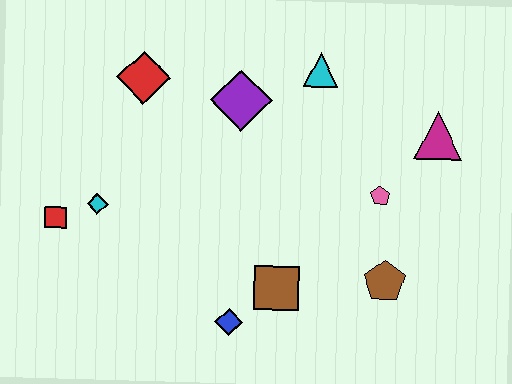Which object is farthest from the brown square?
The red diamond is farthest from the brown square.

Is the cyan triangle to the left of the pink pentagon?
Yes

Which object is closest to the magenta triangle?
The pink pentagon is closest to the magenta triangle.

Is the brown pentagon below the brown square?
No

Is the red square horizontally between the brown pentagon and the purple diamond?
No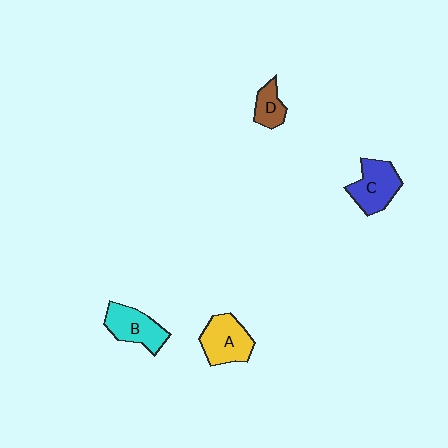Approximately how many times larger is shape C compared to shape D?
Approximately 1.8 times.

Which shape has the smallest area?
Shape D (brown).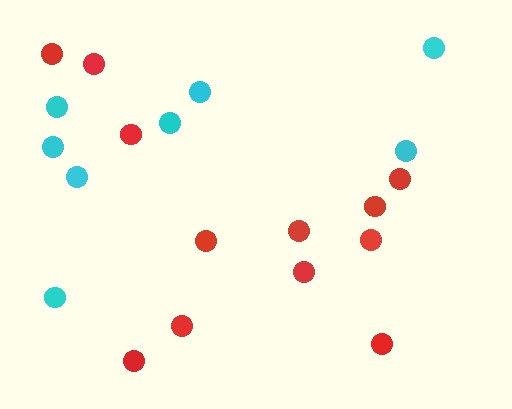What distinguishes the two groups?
There are 2 groups: one group of red circles (12) and one group of cyan circles (8).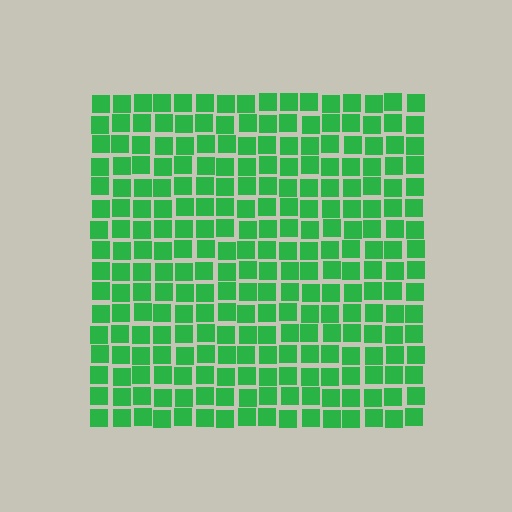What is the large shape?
The large shape is a square.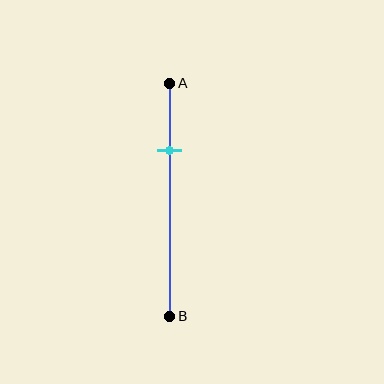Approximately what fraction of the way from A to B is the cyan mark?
The cyan mark is approximately 30% of the way from A to B.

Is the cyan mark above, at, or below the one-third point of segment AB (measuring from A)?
The cyan mark is above the one-third point of segment AB.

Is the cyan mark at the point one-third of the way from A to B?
No, the mark is at about 30% from A, not at the 33% one-third point.